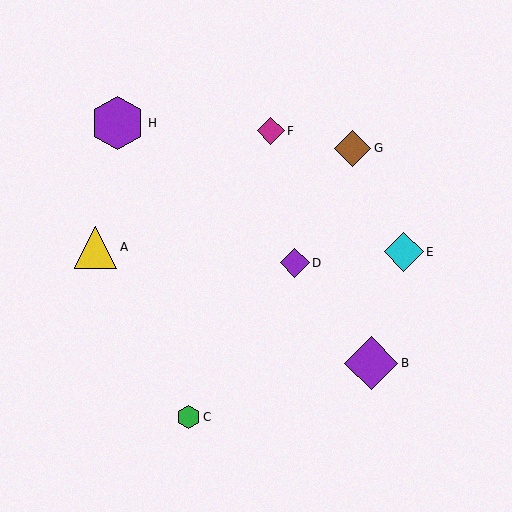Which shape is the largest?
The purple hexagon (labeled H) is the largest.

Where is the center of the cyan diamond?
The center of the cyan diamond is at (404, 252).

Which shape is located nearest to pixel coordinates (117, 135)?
The purple hexagon (labeled H) at (118, 123) is nearest to that location.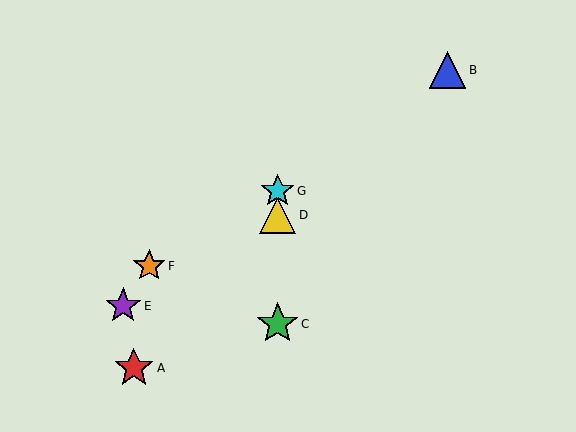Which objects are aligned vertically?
Objects C, D, G are aligned vertically.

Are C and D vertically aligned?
Yes, both are at x≈278.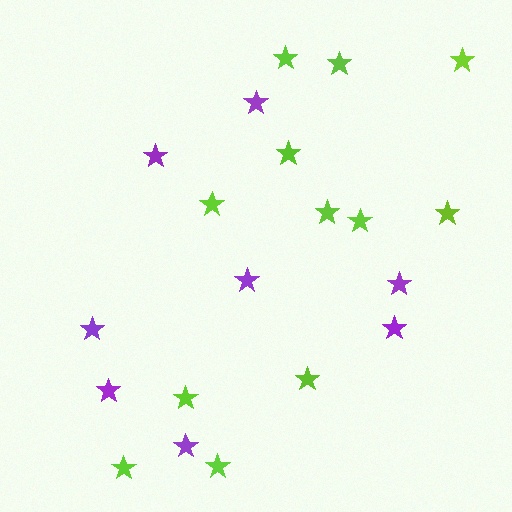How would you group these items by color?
There are 2 groups: one group of purple stars (8) and one group of lime stars (12).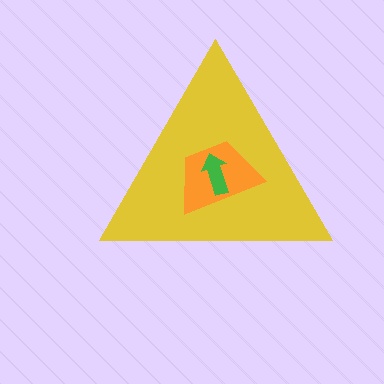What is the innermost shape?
The green arrow.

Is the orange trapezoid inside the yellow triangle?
Yes.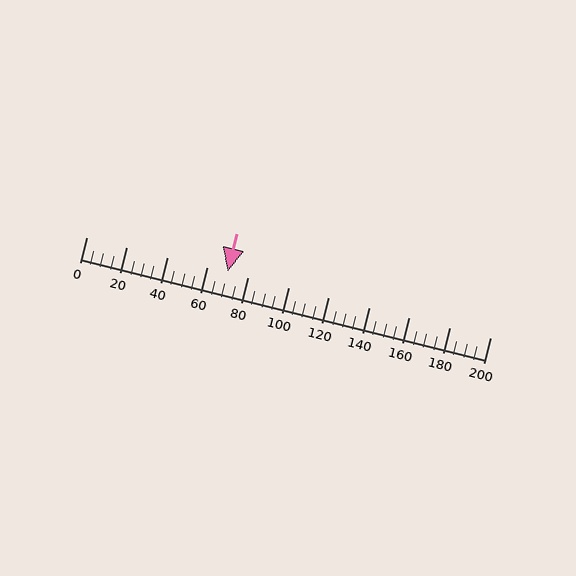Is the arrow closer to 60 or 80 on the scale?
The arrow is closer to 80.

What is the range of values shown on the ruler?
The ruler shows values from 0 to 200.